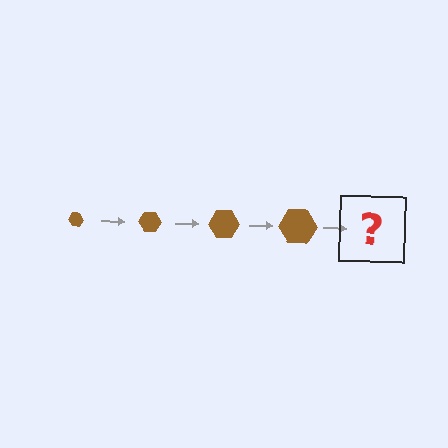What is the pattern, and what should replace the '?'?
The pattern is that the hexagon gets progressively larger each step. The '?' should be a brown hexagon, larger than the previous one.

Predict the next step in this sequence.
The next step is a brown hexagon, larger than the previous one.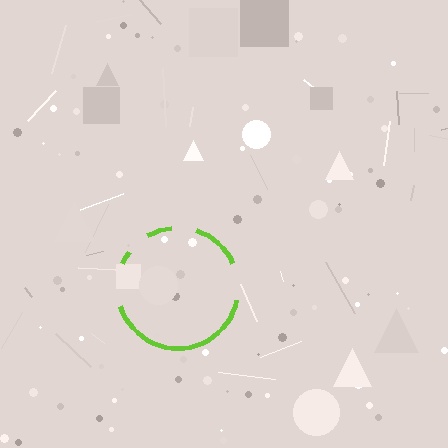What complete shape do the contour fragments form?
The contour fragments form a circle.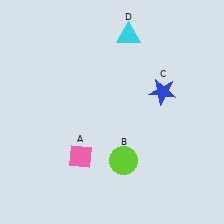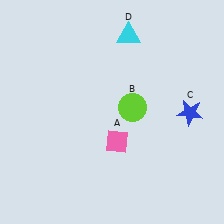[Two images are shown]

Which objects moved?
The objects that moved are: the pink diamond (A), the lime circle (B), the blue star (C).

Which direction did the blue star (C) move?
The blue star (C) moved right.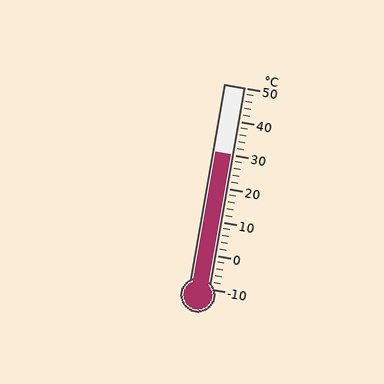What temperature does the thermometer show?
The thermometer shows approximately 30°C.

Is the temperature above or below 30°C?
The temperature is at 30°C.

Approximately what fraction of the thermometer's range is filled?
The thermometer is filled to approximately 65% of its range.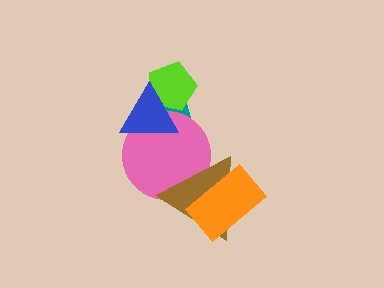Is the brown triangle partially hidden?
Yes, it is partially covered by another shape.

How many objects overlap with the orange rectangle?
1 object overlaps with the orange rectangle.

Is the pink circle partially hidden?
Yes, it is partially covered by another shape.